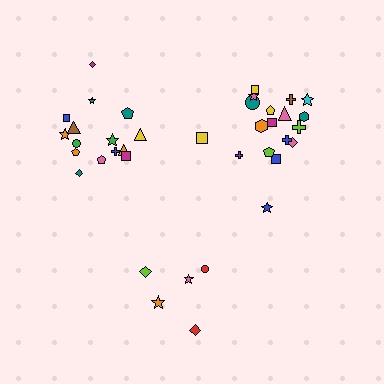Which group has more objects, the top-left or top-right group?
The top-right group.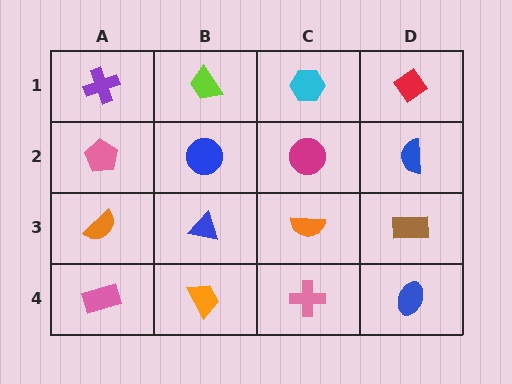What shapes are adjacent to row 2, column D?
A red diamond (row 1, column D), a brown rectangle (row 3, column D), a magenta circle (row 2, column C).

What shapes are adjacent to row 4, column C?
An orange semicircle (row 3, column C), an orange trapezoid (row 4, column B), a blue ellipse (row 4, column D).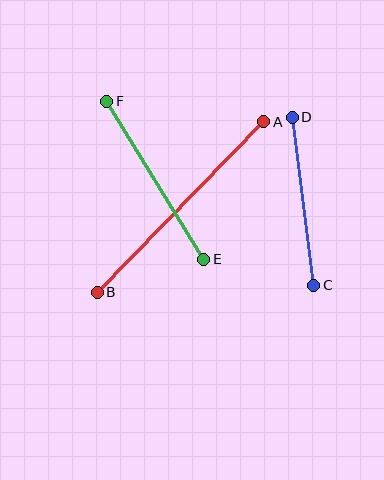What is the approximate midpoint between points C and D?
The midpoint is at approximately (303, 201) pixels.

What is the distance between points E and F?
The distance is approximately 185 pixels.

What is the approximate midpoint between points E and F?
The midpoint is at approximately (155, 180) pixels.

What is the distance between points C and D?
The distance is approximately 169 pixels.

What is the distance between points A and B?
The distance is approximately 238 pixels.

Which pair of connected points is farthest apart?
Points A and B are farthest apart.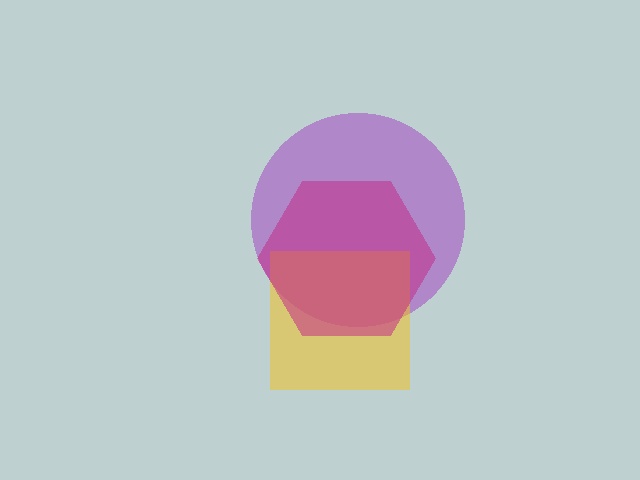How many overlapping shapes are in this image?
There are 3 overlapping shapes in the image.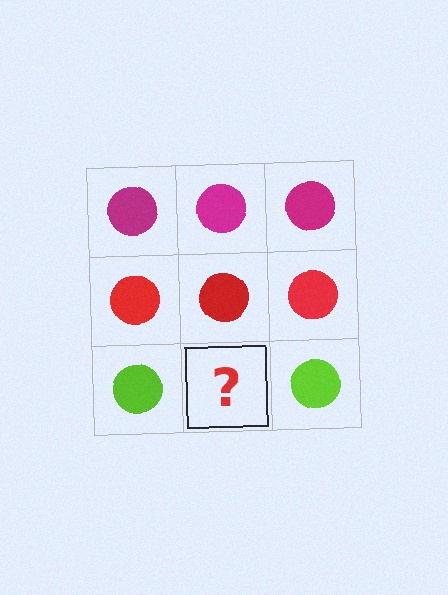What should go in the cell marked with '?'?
The missing cell should contain a lime circle.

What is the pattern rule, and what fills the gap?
The rule is that each row has a consistent color. The gap should be filled with a lime circle.